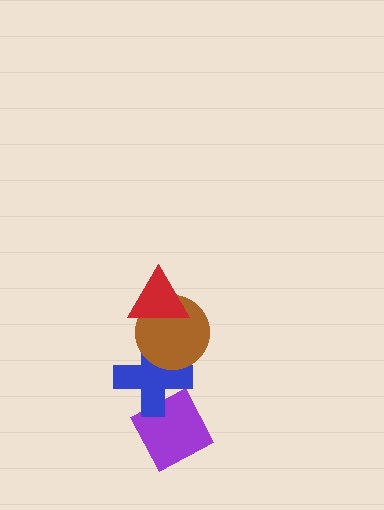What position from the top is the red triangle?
The red triangle is 1st from the top.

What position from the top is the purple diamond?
The purple diamond is 4th from the top.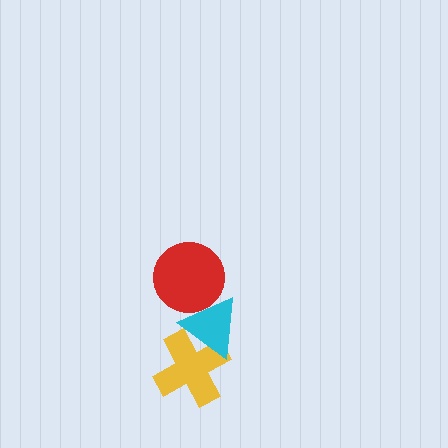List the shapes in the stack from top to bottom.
From top to bottom: the red circle, the cyan triangle, the yellow cross.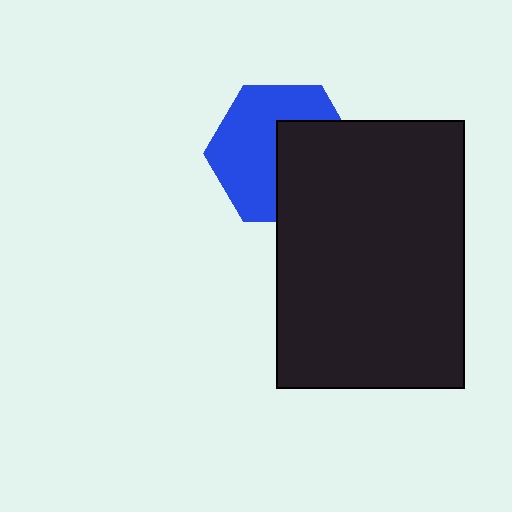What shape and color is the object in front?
The object in front is a black rectangle.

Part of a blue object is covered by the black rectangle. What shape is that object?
It is a hexagon.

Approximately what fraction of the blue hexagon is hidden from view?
Roughly 44% of the blue hexagon is hidden behind the black rectangle.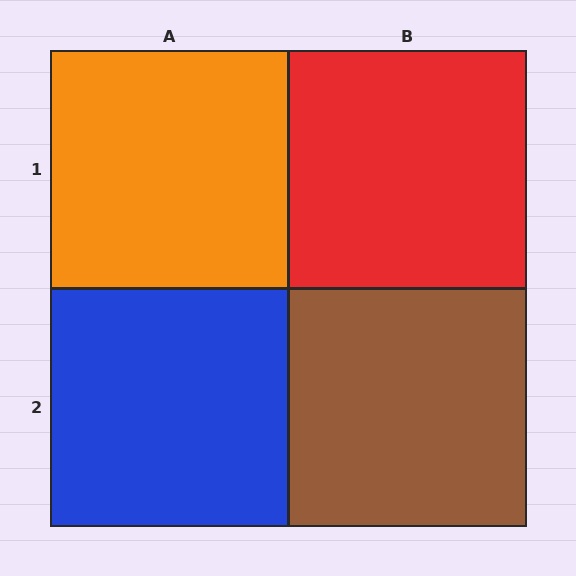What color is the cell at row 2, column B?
Brown.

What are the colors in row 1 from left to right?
Orange, red.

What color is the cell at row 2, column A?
Blue.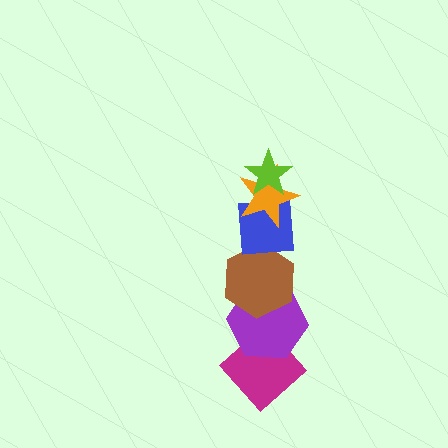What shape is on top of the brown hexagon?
The blue square is on top of the brown hexagon.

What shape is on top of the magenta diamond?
The purple hexagon is on top of the magenta diamond.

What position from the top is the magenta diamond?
The magenta diamond is 6th from the top.